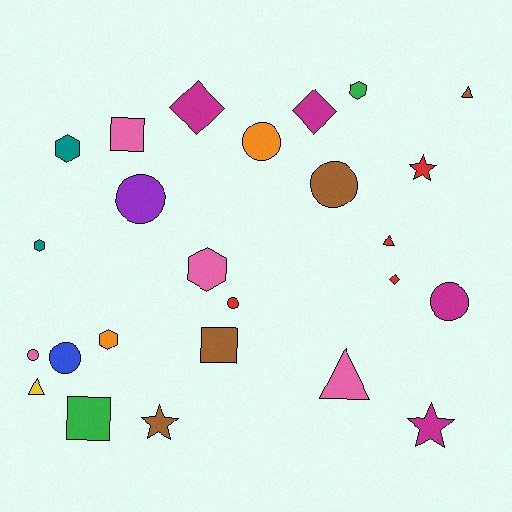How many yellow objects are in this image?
There is 1 yellow object.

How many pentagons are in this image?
There are no pentagons.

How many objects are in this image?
There are 25 objects.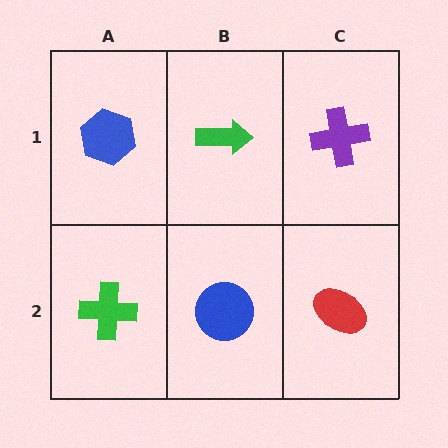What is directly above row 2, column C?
A purple cross.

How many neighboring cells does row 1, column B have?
3.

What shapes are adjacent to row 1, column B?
A blue circle (row 2, column B), a blue hexagon (row 1, column A), a purple cross (row 1, column C).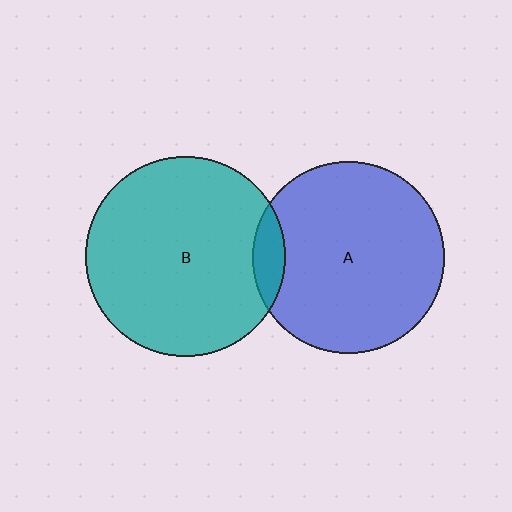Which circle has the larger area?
Circle B (teal).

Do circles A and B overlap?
Yes.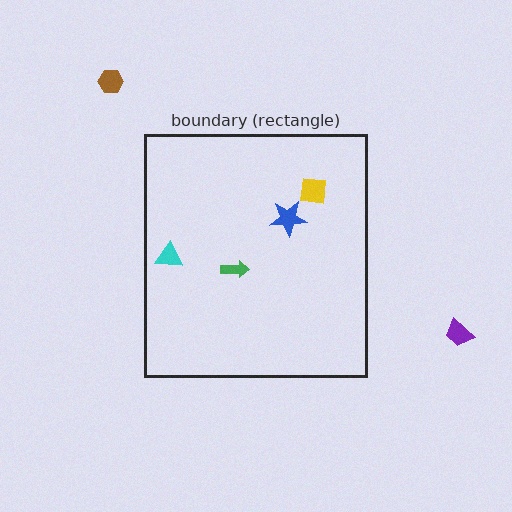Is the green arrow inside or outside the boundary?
Inside.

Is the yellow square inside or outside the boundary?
Inside.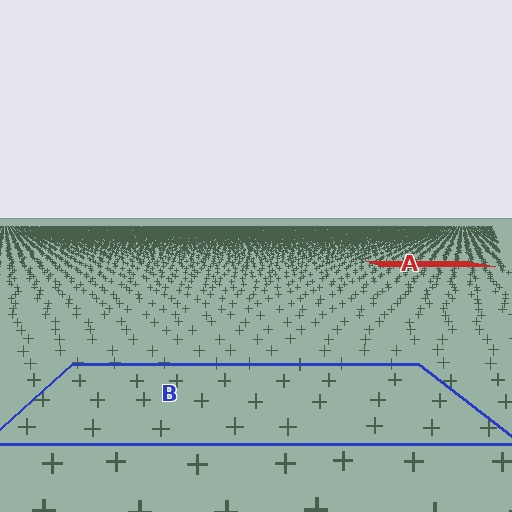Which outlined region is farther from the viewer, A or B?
Region A is farther from the viewer — the texture elements inside it appear smaller and more densely packed.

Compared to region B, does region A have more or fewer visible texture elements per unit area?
Region A has more texture elements per unit area — they are packed more densely because it is farther away.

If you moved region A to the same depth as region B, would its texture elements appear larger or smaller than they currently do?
They would appear larger. At a closer depth, the same texture elements are projected at a bigger on-screen size.